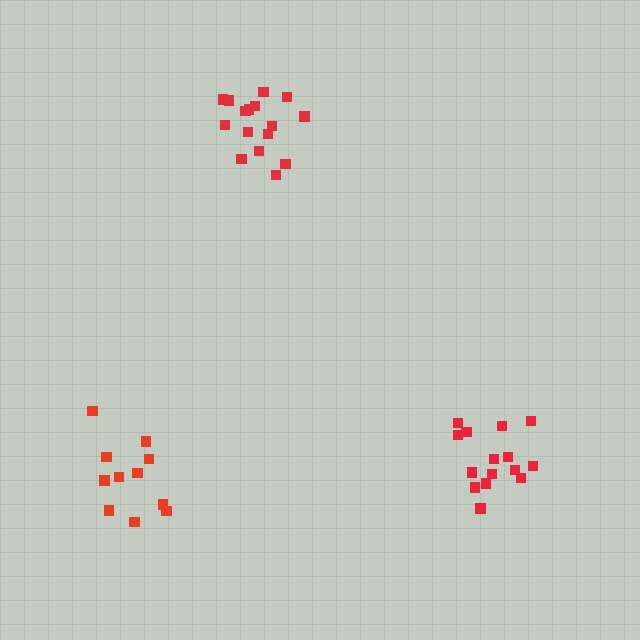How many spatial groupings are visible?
There are 3 spatial groupings.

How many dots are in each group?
Group 1: 16 dots, Group 2: 15 dots, Group 3: 11 dots (42 total).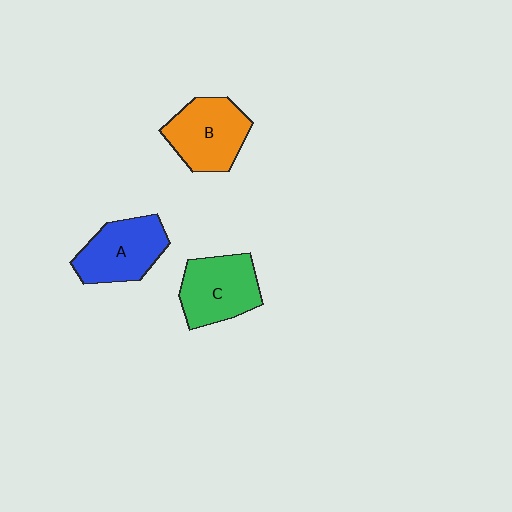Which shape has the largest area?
Shape B (orange).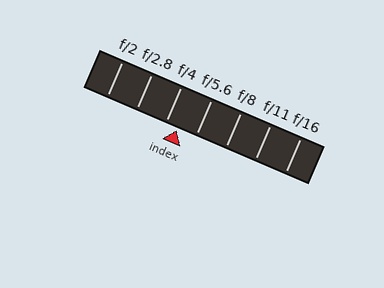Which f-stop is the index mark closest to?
The index mark is closest to f/4.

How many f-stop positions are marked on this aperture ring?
There are 7 f-stop positions marked.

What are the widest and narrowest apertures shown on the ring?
The widest aperture shown is f/2 and the narrowest is f/16.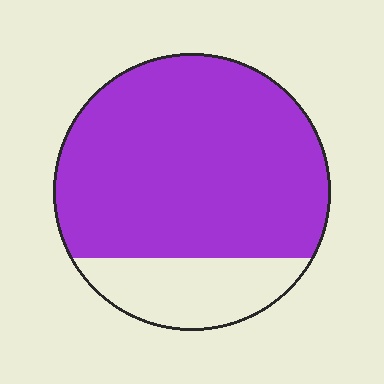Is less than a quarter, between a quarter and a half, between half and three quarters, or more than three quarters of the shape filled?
More than three quarters.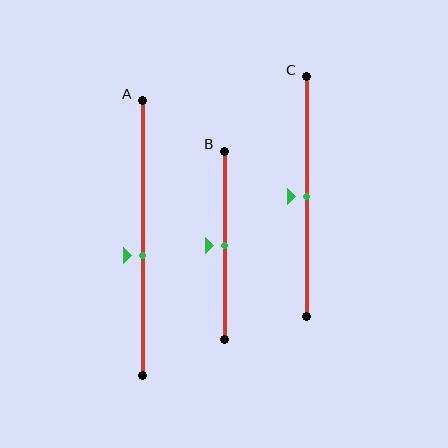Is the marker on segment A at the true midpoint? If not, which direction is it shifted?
No, the marker on segment A is shifted downward by about 6% of the segment length.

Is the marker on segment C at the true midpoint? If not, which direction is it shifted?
Yes, the marker on segment C is at the true midpoint.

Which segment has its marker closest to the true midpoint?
Segment B has its marker closest to the true midpoint.